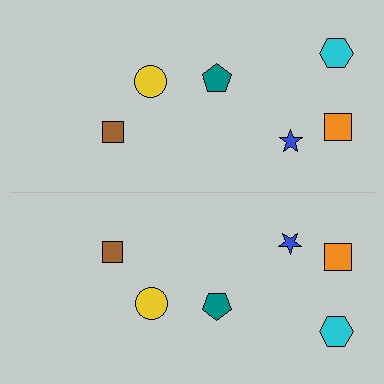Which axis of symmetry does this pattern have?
The pattern has a horizontal axis of symmetry running through the center of the image.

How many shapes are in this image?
There are 12 shapes in this image.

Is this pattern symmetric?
Yes, this pattern has bilateral (reflection) symmetry.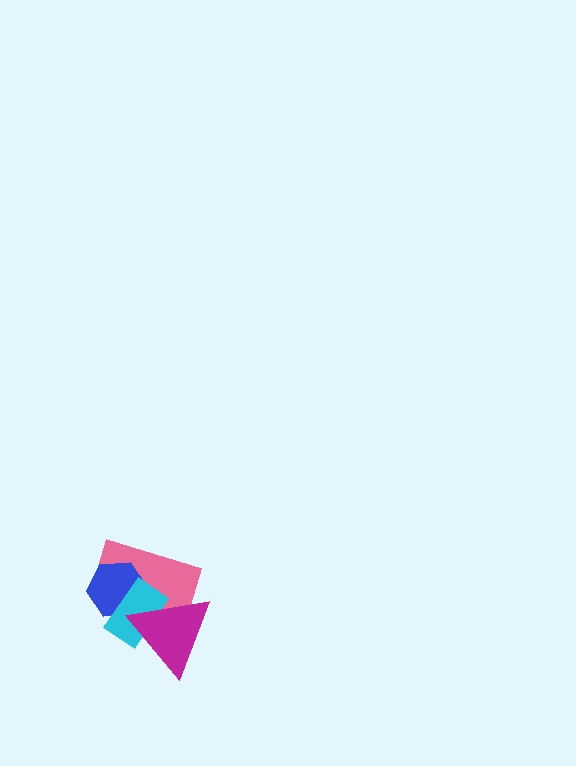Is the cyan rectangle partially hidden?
Yes, it is partially covered by another shape.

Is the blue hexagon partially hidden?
Yes, it is partially covered by another shape.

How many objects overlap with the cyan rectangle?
3 objects overlap with the cyan rectangle.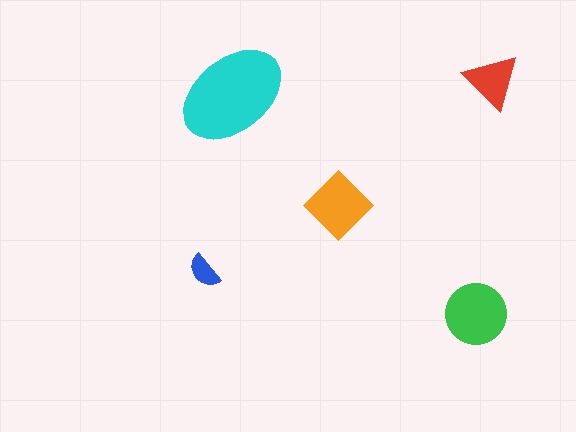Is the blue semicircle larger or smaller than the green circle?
Smaller.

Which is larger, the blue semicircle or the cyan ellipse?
The cyan ellipse.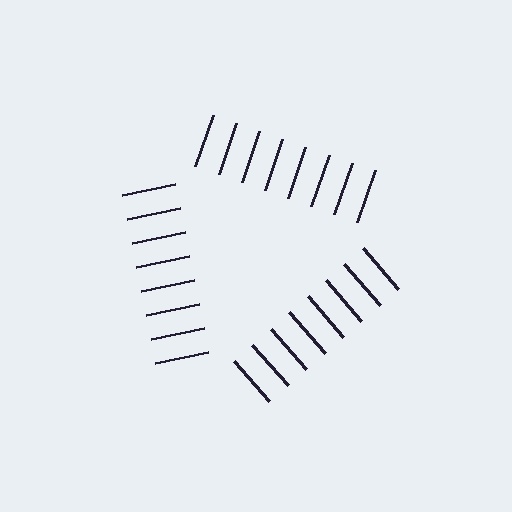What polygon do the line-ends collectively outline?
An illusory triangle — the line segments terminate on its edges but no continuous stroke is drawn.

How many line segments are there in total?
24 — 8 along each of the 3 edges.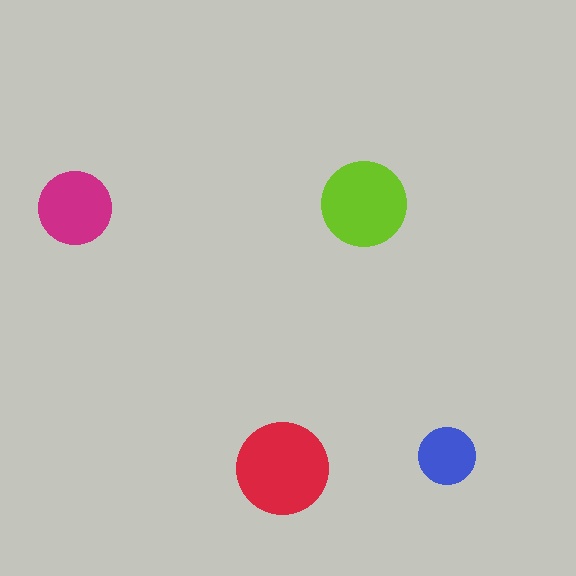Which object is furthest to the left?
The magenta circle is leftmost.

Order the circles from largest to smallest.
the red one, the lime one, the magenta one, the blue one.